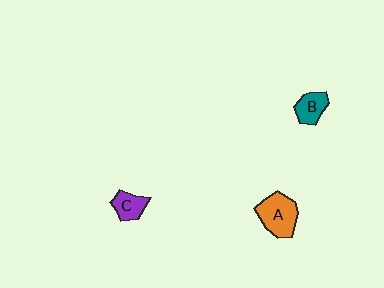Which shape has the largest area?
Shape A (orange).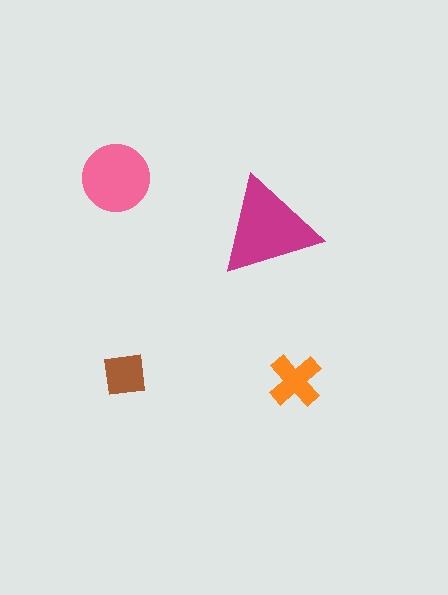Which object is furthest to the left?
The pink circle is leftmost.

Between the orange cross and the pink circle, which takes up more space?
The pink circle.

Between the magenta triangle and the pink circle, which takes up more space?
The magenta triangle.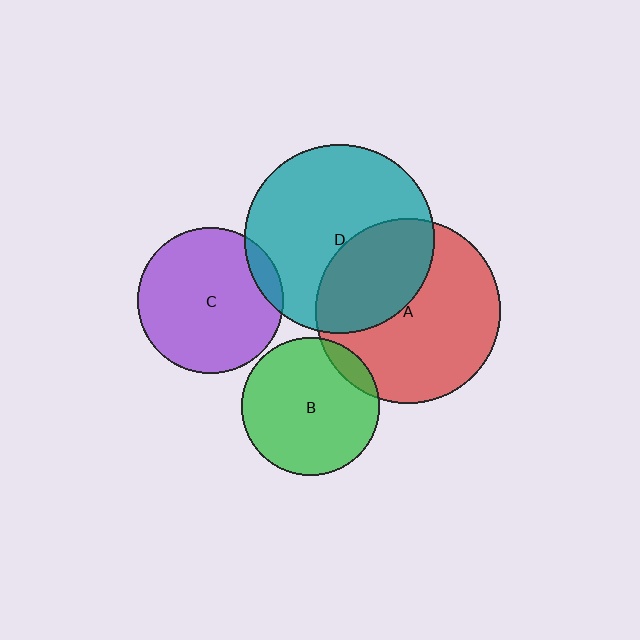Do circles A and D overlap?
Yes.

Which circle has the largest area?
Circle D (teal).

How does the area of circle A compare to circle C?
Approximately 1.6 times.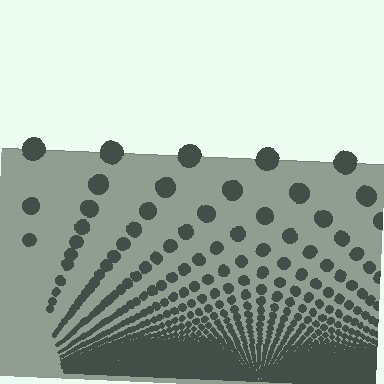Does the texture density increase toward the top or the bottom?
Density increases toward the bottom.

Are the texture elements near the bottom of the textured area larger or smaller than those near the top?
Smaller. The gradient is inverted — elements near the bottom are smaller and denser.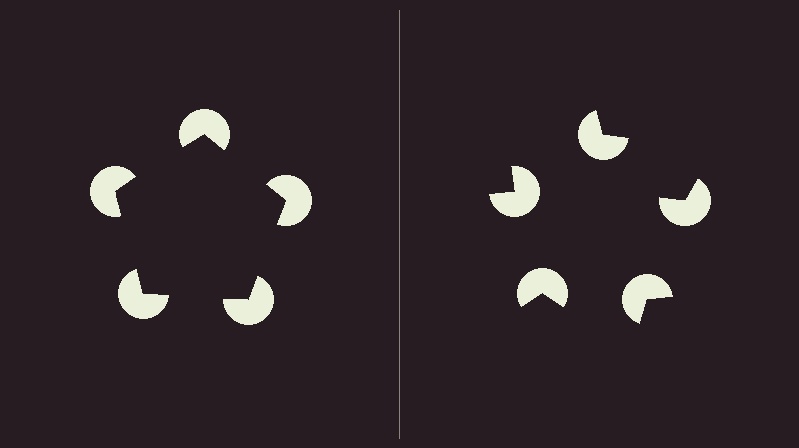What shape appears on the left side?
An illusory pentagon.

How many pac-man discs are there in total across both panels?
10 — 5 on each side.